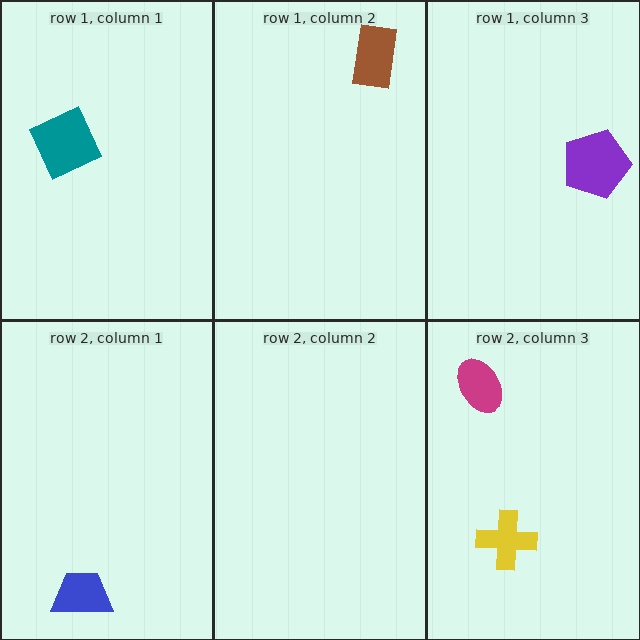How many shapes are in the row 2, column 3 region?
2.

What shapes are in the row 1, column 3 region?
The purple pentagon.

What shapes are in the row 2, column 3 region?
The magenta ellipse, the yellow cross.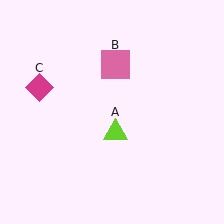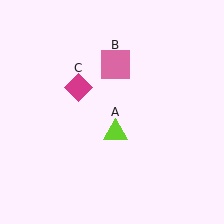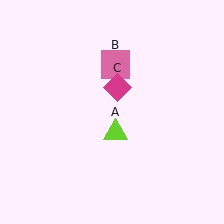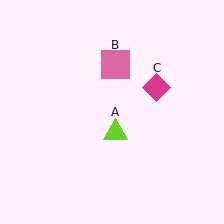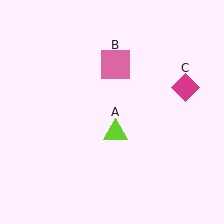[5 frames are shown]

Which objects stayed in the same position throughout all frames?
Lime triangle (object A) and pink square (object B) remained stationary.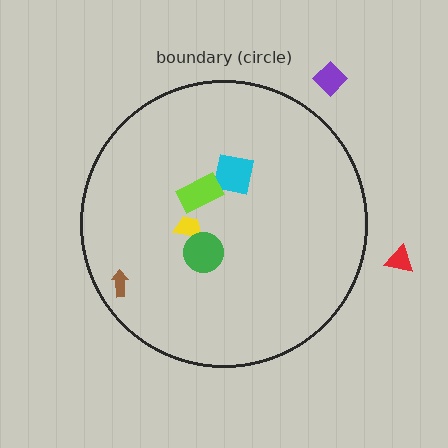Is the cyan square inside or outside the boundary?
Inside.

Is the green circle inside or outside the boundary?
Inside.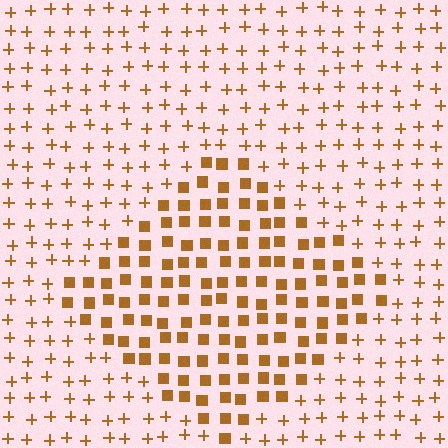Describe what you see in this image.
The image is filled with small brown elements arranged in a uniform grid. A diamond-shaped region contains squares, while the surrounding area contains plus signs. The boundary is defined purely by the change in element shape.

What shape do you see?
I see a diamond.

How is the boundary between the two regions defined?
The boundary is defined by a change in element shape: squares inside vs. plus signs outside. All elements share the same color and spacing.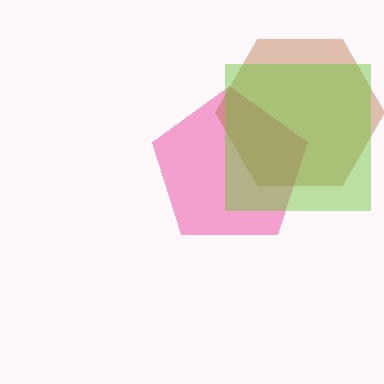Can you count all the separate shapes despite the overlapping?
Yes, there are 3 separate shapes.